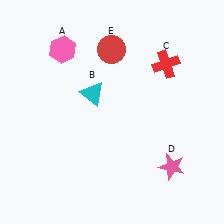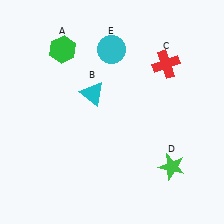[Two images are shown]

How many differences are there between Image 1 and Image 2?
There are 3 differences between the two images.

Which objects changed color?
A changed from pink to green. D changed from pink to green. E changed from red to cyan.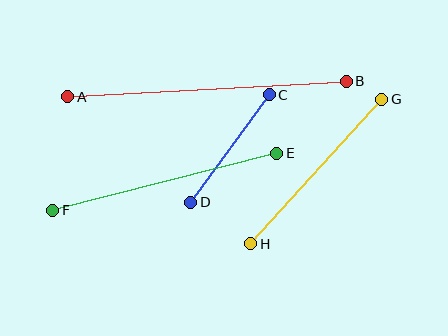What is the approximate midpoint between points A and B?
The midpoint is at approximately (207, 89) pixels.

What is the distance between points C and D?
The distance is approximately 133 pixels.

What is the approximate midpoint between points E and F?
The midpoint is at approximately (165, 182) pixels.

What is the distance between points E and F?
The distance is approximately 231 pixels.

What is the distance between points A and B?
The distance is approximately 279 pixels.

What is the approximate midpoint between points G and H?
The midpoint is at approximately (316, 171) pixels.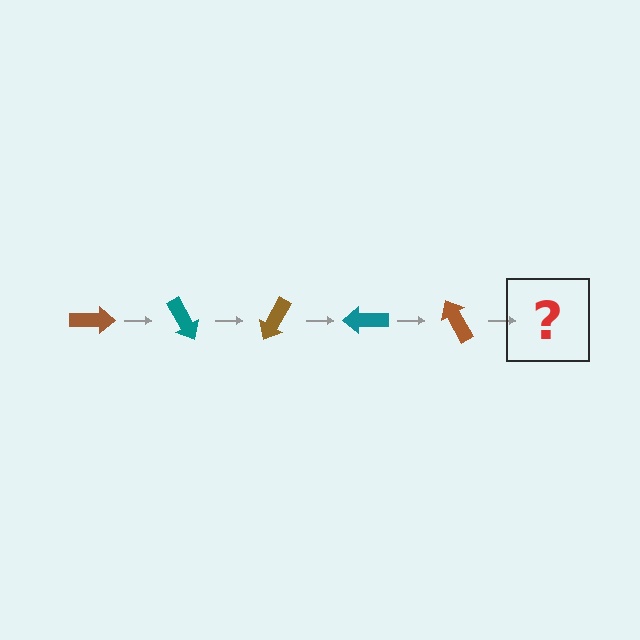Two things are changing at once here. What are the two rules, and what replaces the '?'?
The two rules are that it rotates 60 degrees each step and the color cycles through brown and teal. The '?' should be a teal arrow, rotated 300 degrees from the start.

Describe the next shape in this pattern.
It should be a teal arrow, rotated 300 degrees from the start.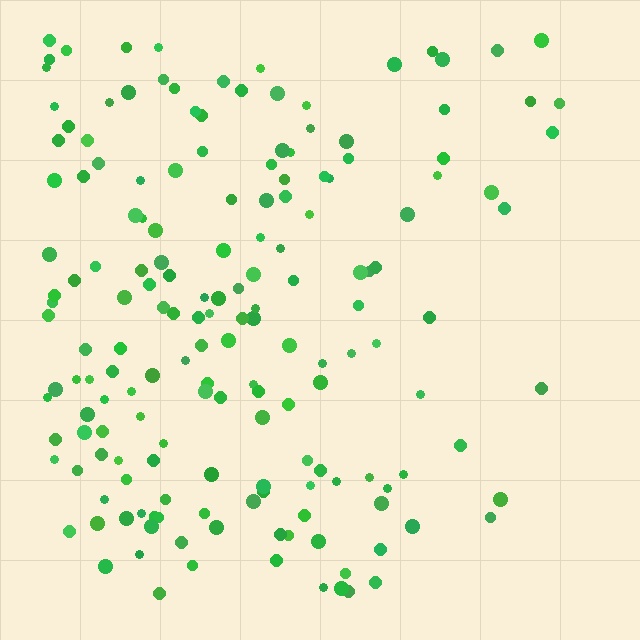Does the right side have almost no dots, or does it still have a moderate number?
Still a moderate number, just noticeably fewer than the left.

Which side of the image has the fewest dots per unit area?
The right.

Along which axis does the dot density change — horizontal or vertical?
Horizontal.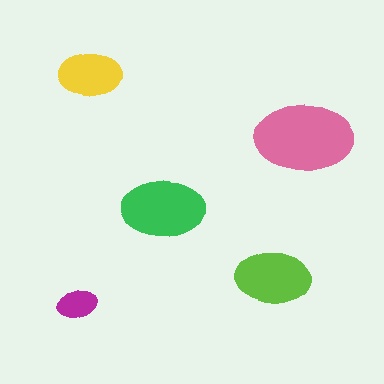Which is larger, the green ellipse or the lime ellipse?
The green one.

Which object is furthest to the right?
The pink ellipse is rightmost.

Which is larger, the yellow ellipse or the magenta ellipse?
The yellow one.